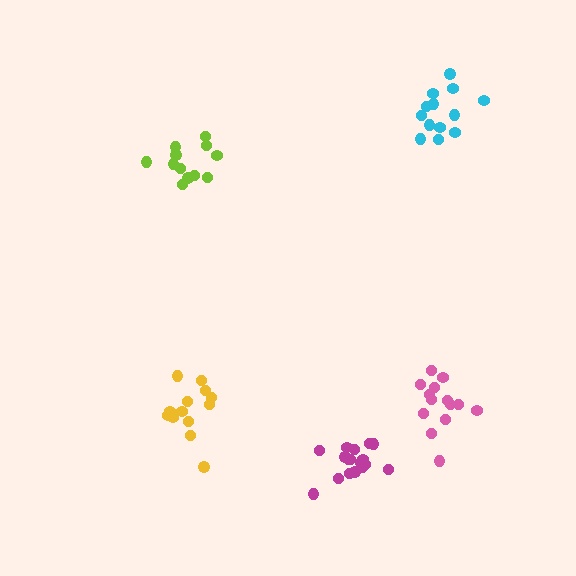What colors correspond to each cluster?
The clusters are colored: yellow, pink, magenta, cyan, lime.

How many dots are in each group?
Group 1: 13 dots, Group 2: 14 dots, Group 3: 17 dots, Group 4: 13 dots, Group 5: 12 dots (69 total).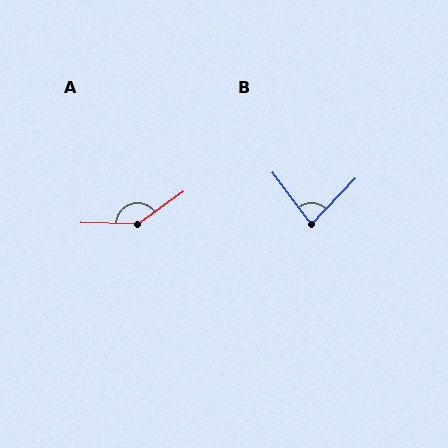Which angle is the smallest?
B, at approximately 80 degrees.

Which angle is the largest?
A, at approximately 143 degrees.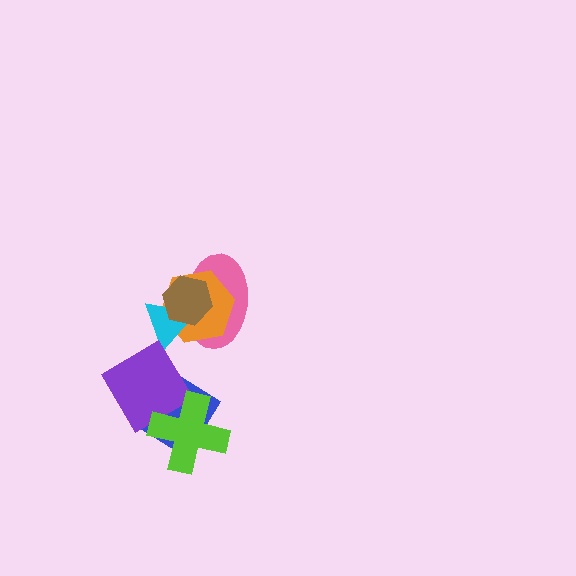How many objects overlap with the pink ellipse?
3 objects overlap with the pink ellipse.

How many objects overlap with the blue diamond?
2 objects overlap with the blue diamond.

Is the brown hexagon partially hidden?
No, no other shape covers it.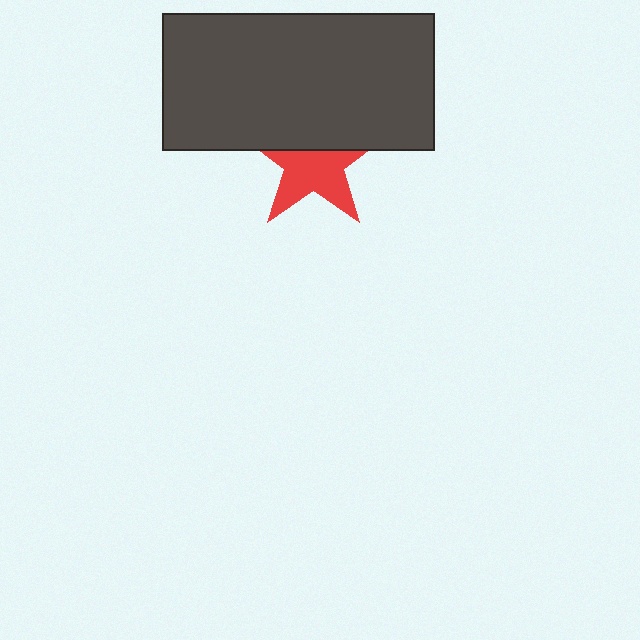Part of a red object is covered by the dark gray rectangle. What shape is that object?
It is a star.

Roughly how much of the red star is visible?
About half of it is visible (roughly 57%).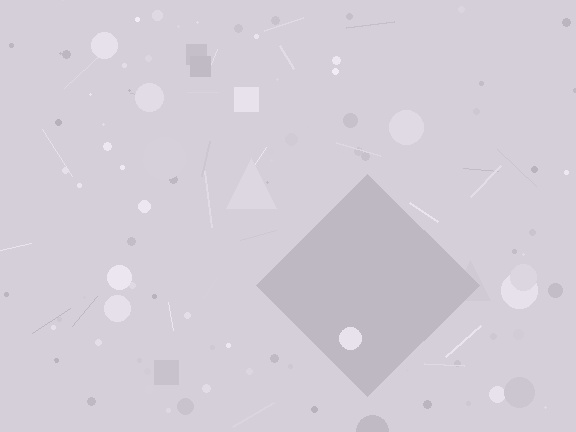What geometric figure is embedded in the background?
A diamond is embedded in the background.